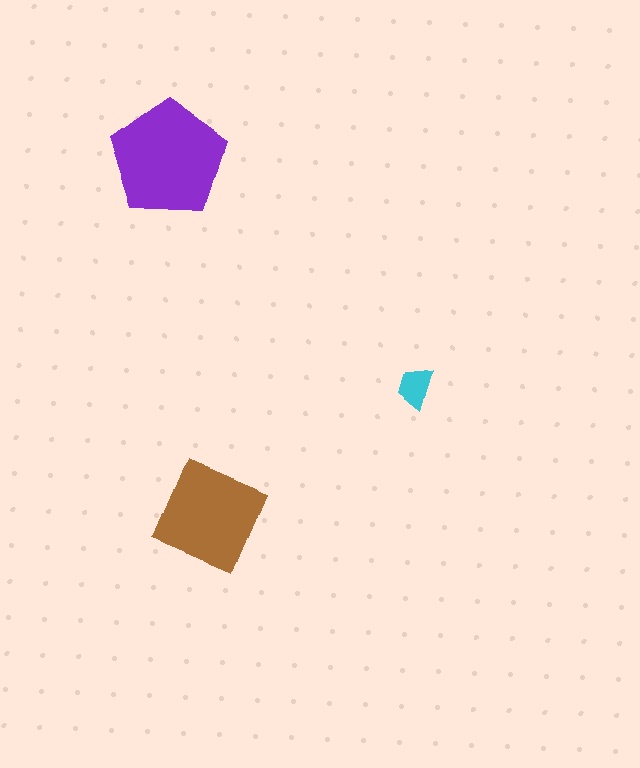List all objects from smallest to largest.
The cyan trapezoid, the brown diamond, the purple pentagon.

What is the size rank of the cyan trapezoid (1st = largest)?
3rd.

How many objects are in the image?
There are 3 objects in the image.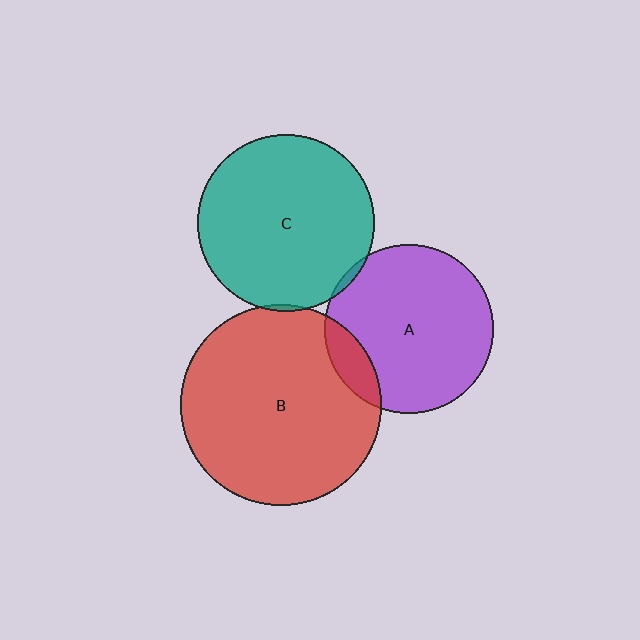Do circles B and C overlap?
Yes.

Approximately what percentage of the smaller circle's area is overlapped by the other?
Approximately 5%.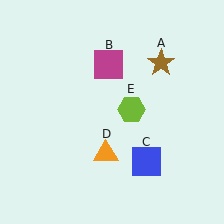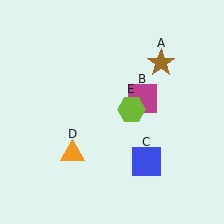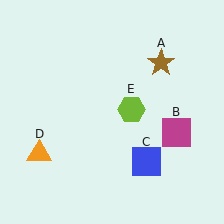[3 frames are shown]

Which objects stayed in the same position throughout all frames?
Brown star (object A) and blue square (object C) and lime hexagon (object E) remained stationary.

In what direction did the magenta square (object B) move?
The magenta square (object B) moved down and to the right.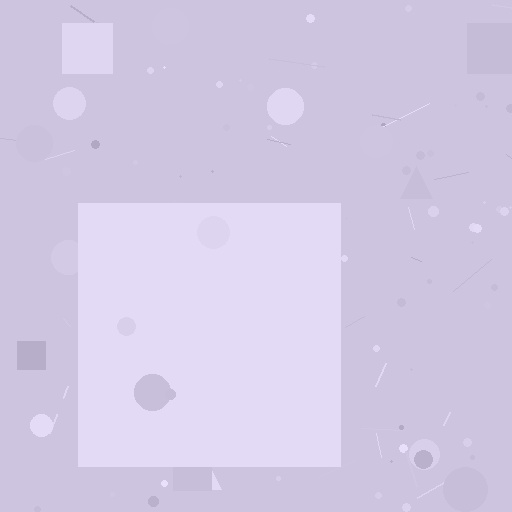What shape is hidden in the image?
A square is hidden in the image.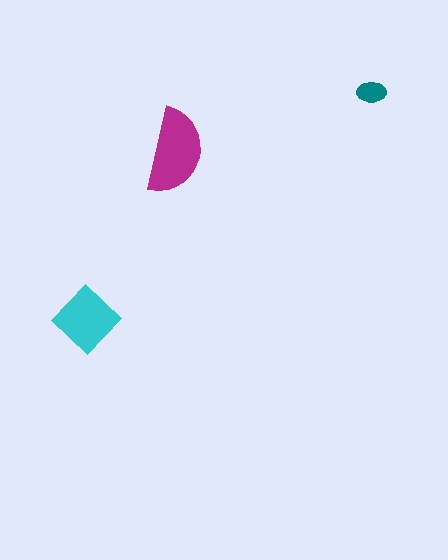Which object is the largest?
The magenta semicircle.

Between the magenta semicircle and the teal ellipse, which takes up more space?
The magenta semicircle.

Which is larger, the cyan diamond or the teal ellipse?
The cyan diamond.